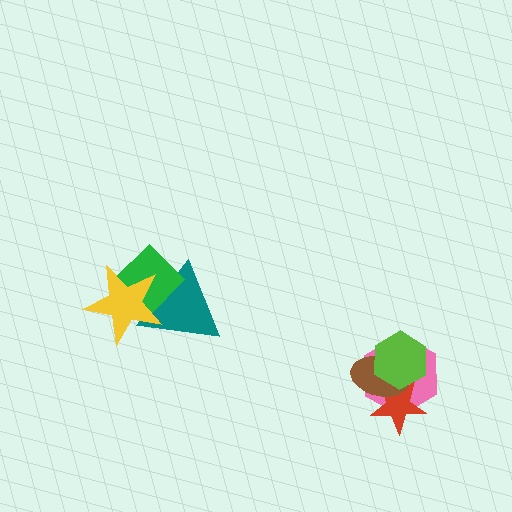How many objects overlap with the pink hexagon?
3 objects overlap with the pink hexagon.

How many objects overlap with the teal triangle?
2 objects overlap with the teal triangle.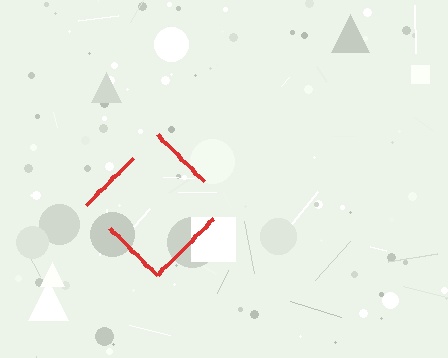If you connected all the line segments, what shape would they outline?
They would outline a diamond.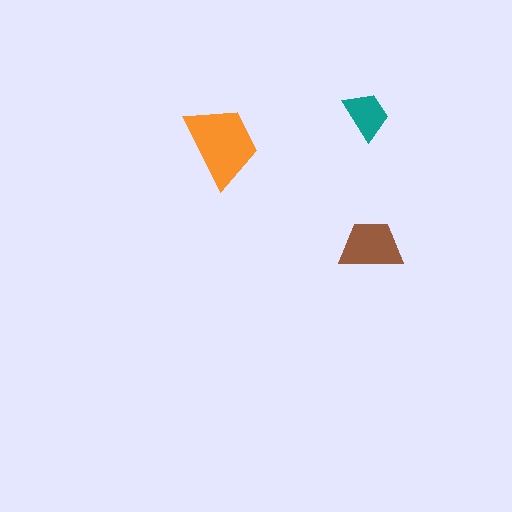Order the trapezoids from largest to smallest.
the orange one, the brown one, the teal one.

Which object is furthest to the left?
The orange trapezoid is leftmost.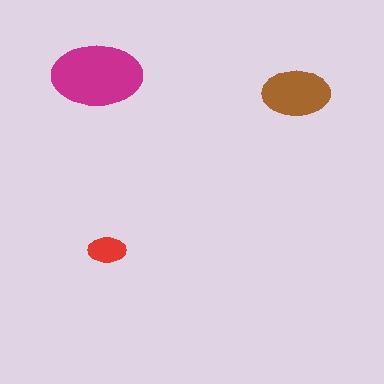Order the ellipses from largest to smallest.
the magenta one, the brown one, the red one.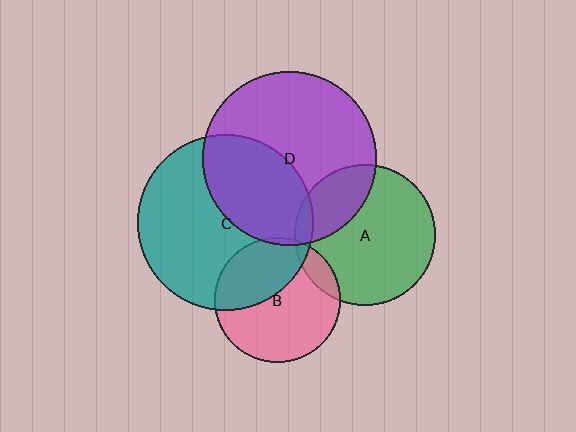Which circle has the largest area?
Circle C (teal).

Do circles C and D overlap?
Yes.